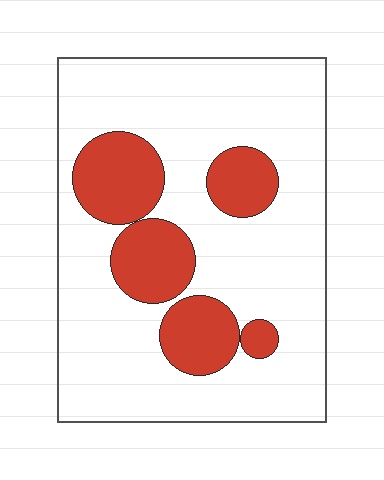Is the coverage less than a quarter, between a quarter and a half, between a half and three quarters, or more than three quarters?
Less than a quarter.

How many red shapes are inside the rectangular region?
5.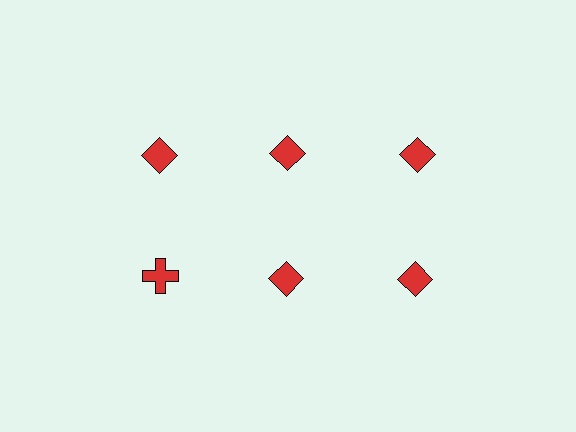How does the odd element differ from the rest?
It has a different shape: cross instead of diamond.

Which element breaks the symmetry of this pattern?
The red cross in the second row, leftmost column breaks the symmetry. All other shapes are red diamonds.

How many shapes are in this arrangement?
There are 6 shapes arranged in a grid pattern.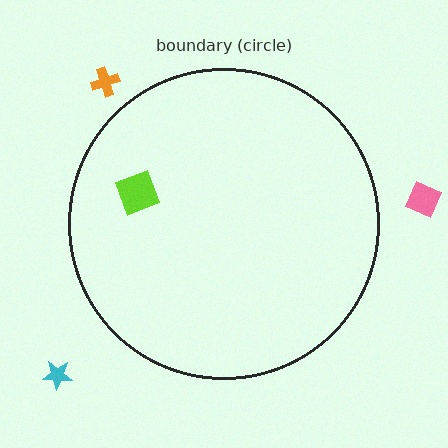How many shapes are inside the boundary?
1 inside, 3 outside.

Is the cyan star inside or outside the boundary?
Outside.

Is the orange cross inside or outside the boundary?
Outside.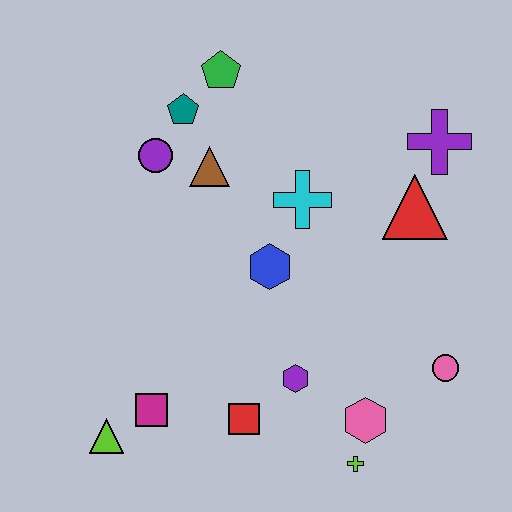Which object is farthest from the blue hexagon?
The lime triangle is farthest from the blue hexagon.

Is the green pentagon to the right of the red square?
No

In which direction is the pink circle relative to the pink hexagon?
The pink circle is to the right of the pink hexagon.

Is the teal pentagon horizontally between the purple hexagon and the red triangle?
No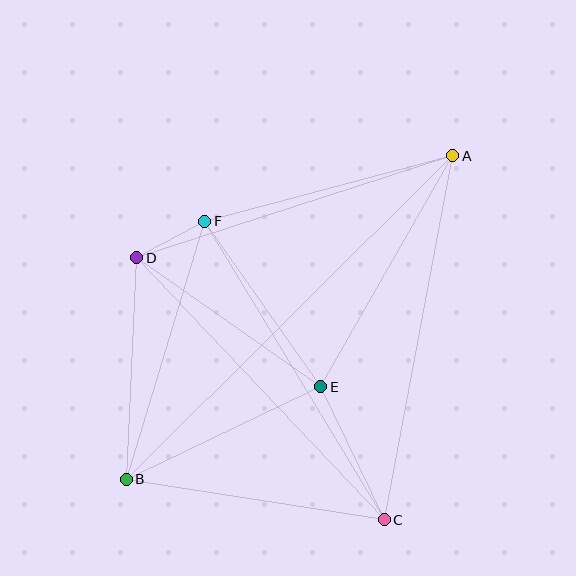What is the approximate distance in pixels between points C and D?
The distance between C and D is approximately 361 pixels.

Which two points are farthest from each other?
Points A and B are farthest from each other.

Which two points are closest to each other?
Points D and F are closest to each other.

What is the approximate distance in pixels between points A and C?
The distance between A and C is approximately 370 pixels.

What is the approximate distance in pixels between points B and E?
The distance between B and E is approximately 216 pixels.